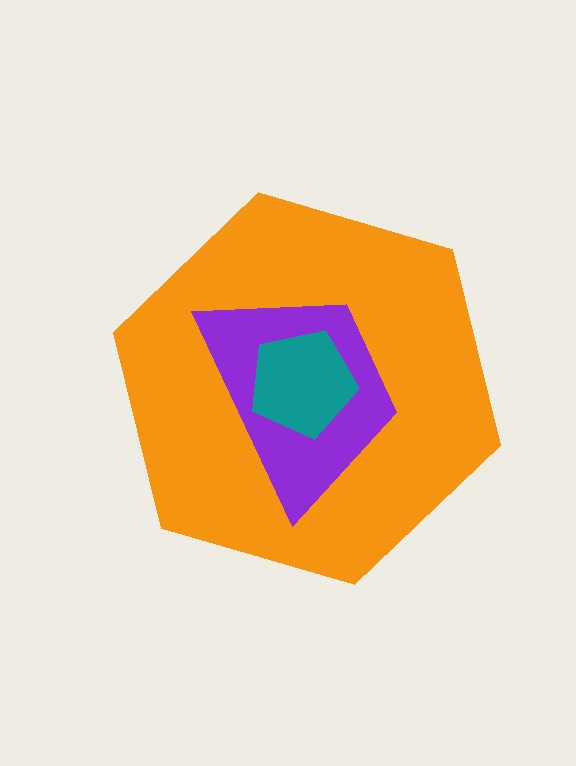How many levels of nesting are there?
3.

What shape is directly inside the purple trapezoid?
The teal pentagon.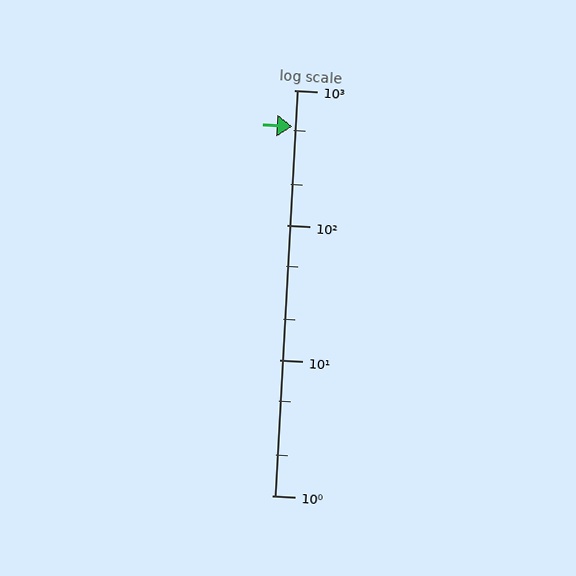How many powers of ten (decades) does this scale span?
The scale spans 3 decades, from 1 to 1000.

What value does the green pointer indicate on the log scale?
The pointer indicates approximately 540.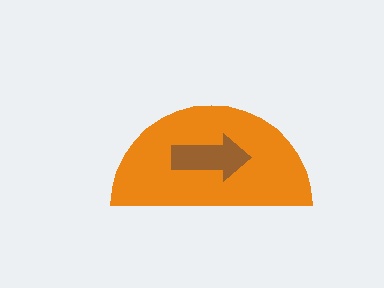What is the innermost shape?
The brown arrow.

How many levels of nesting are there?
2.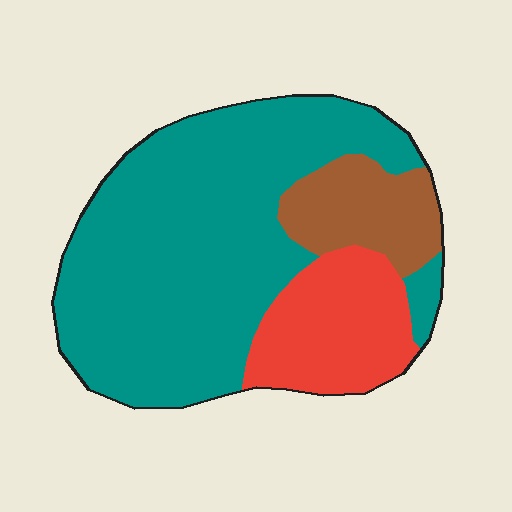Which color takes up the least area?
Brown, at roughly 15%.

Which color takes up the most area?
Teal, at roughly 65%.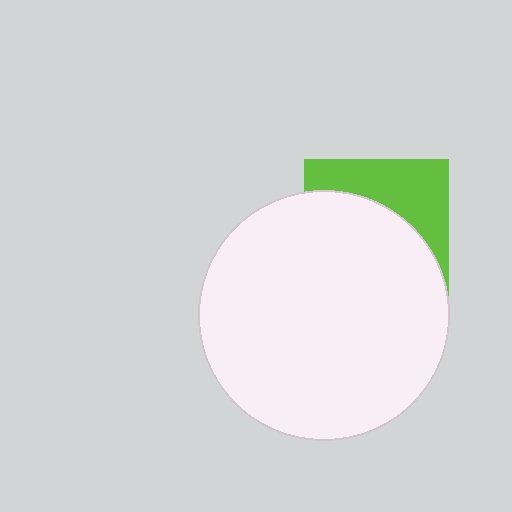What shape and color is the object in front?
The object in front is a white circle.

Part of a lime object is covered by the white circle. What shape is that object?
It is a square.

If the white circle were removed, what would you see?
You would see the complete lime square.